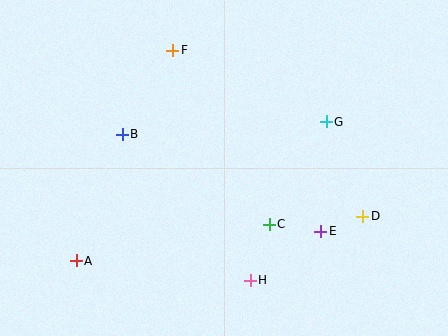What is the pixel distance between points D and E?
The distance between D and E is 44 pixels.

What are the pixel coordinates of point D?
Point D is at (363, 216).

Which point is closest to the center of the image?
Point C at (269, 224) is closest to the center.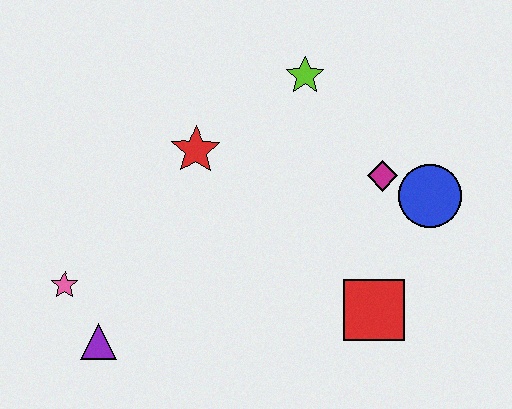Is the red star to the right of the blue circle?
No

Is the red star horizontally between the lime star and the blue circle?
No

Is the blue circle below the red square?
No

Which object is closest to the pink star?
The purple triangle is closest to the pink star.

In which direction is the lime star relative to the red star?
The lime star is to the right of the red star.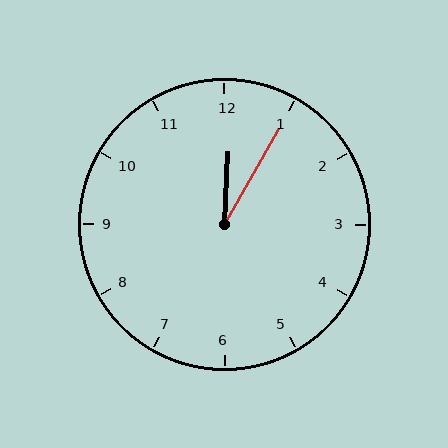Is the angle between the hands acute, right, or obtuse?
It is acute.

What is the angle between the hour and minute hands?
Approximately 28 degrees.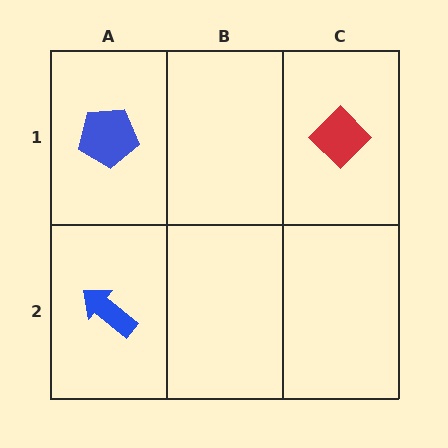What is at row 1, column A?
A blue pentagon.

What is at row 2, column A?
A blue arrow.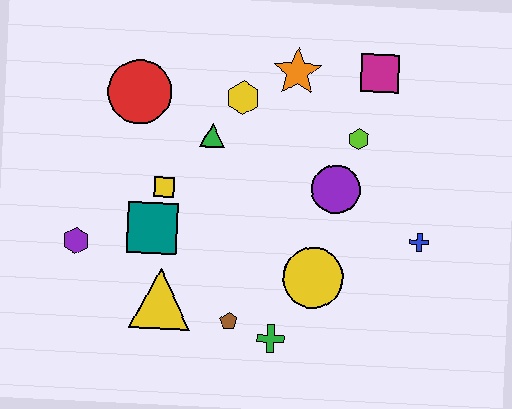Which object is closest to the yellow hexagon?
The green triangle is closest to the yellow hexagon.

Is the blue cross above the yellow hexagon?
No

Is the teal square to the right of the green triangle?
No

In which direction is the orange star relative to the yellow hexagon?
The orange star is to the right of the yellow hexagon.